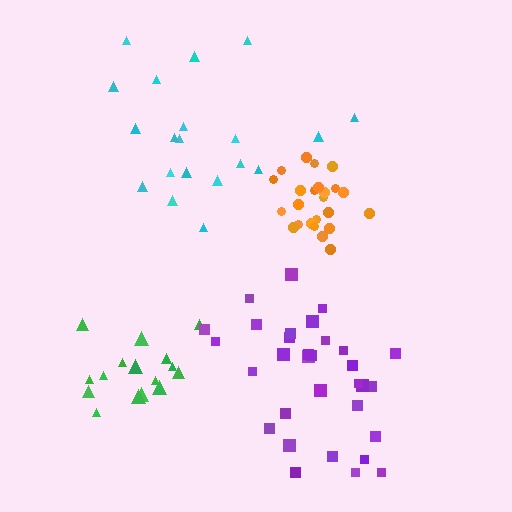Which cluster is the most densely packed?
Orange.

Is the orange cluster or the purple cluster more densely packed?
Orange.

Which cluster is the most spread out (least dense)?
Cyan.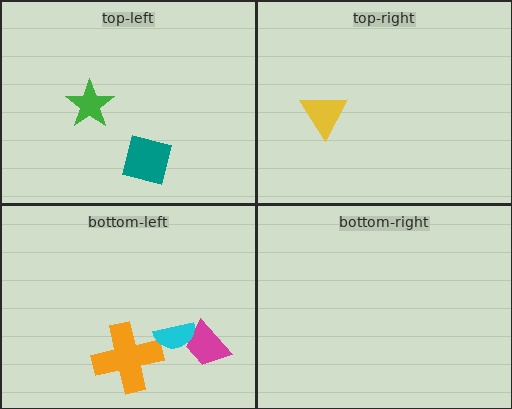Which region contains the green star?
The top-left region.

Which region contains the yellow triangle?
The top-right region.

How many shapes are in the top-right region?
1.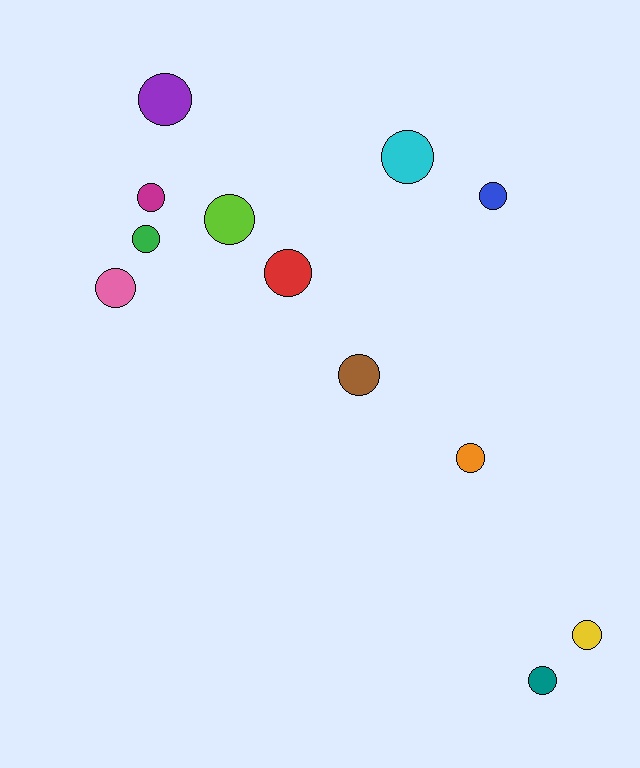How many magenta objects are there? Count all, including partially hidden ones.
There is 1 magenta object.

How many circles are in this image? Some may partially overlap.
There are 12 circles.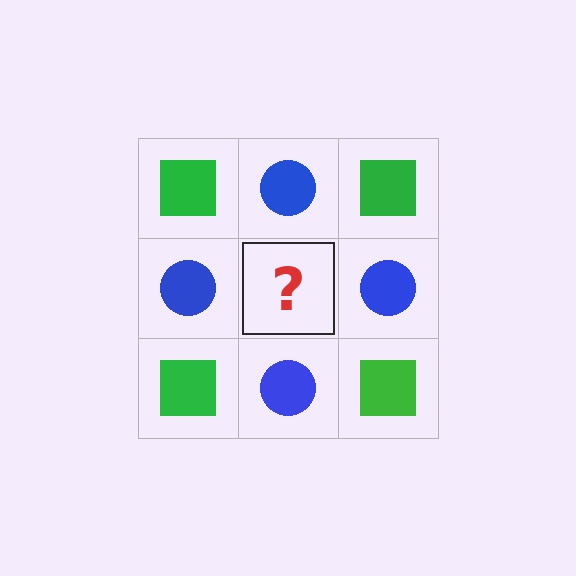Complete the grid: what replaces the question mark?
The question mark should be replaced with a green square.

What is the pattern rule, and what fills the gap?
The rule is that it alternates green square and blue circle in a checkerboard pattern. The gap should be filled with a green square.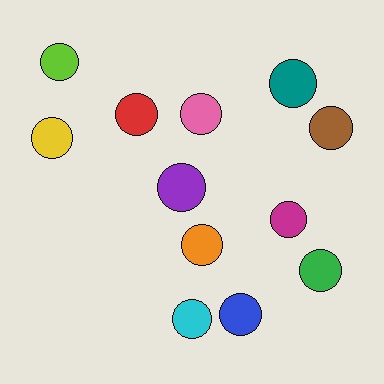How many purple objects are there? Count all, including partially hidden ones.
There is 1 purple object.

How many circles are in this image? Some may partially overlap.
There are 12 circles.